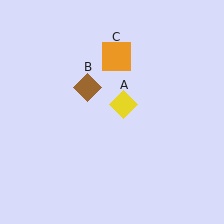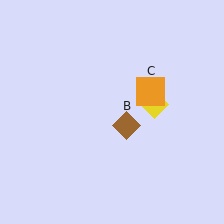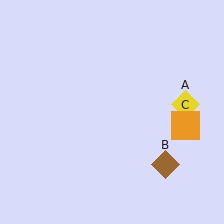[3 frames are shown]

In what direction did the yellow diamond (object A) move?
The yellow diamond (object A) moved right.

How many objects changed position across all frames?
3 objects changed position: yellow diamond (object A), brown diamond (object B), orange square (object C).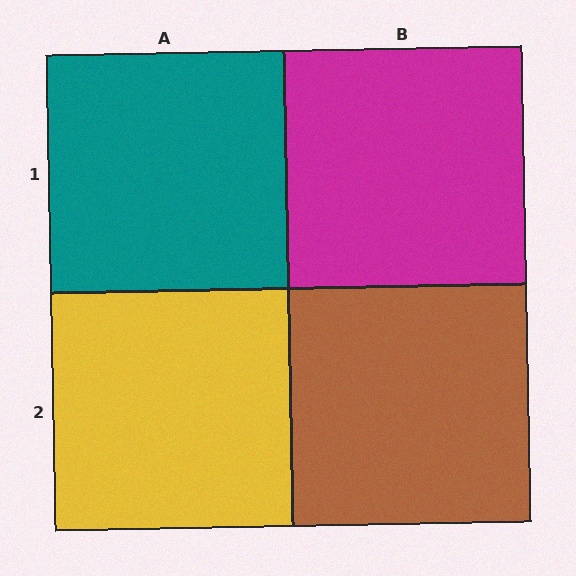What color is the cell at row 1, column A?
Teal.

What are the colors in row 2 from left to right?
Yellow, brown.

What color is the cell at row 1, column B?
Magenta.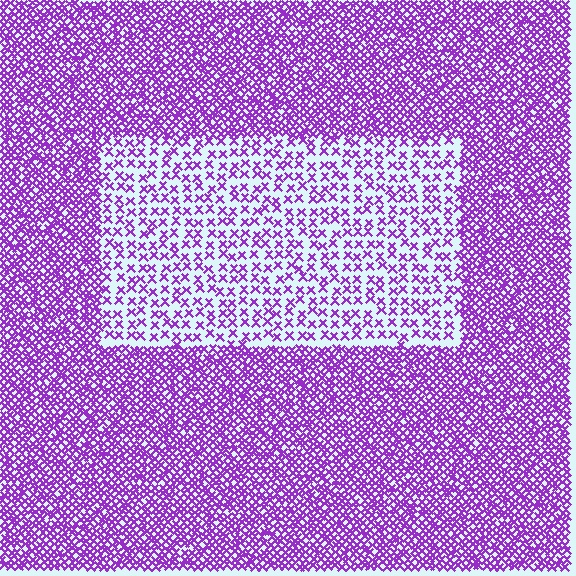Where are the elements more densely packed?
The elements are more densely packed outside the rectangle boundary.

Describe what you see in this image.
The image contains small purple elements arranged at two different densities. A rectangle-shaped region is visible where the elements are less densely packed than the surrounding area.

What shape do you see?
I see a rectangle.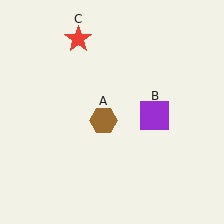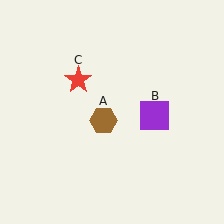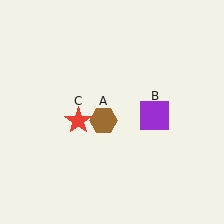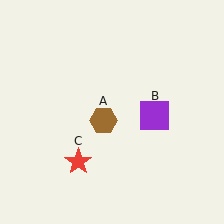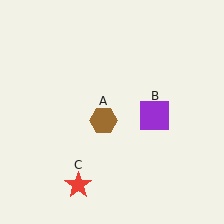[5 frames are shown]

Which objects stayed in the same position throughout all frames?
Brown hexagon (object A) and purple square (object B) remained stationary.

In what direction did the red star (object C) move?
The red star (object C) moved down.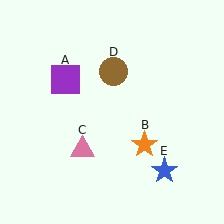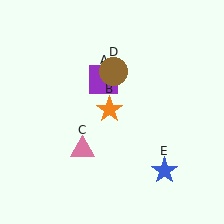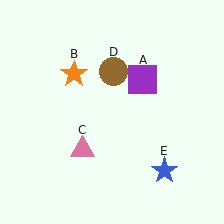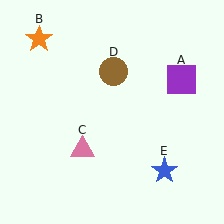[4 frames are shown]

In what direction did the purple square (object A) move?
The purple square (object A) moved right.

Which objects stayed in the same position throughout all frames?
Pink triangle (object C) and brown circle (object D) and blue star (object E) remained stationary.